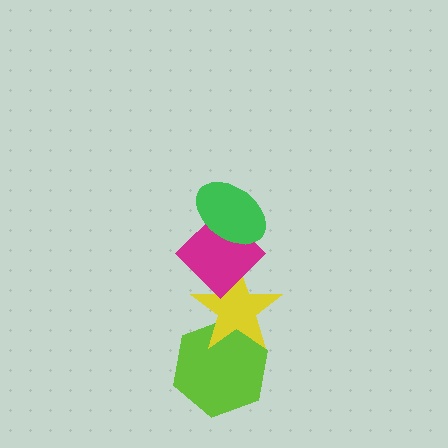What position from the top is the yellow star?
The yellow star is 3rd from the top.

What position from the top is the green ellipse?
The green ellipse is 1st from the top.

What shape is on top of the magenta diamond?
The green ellipse is on top of the magenta diamond.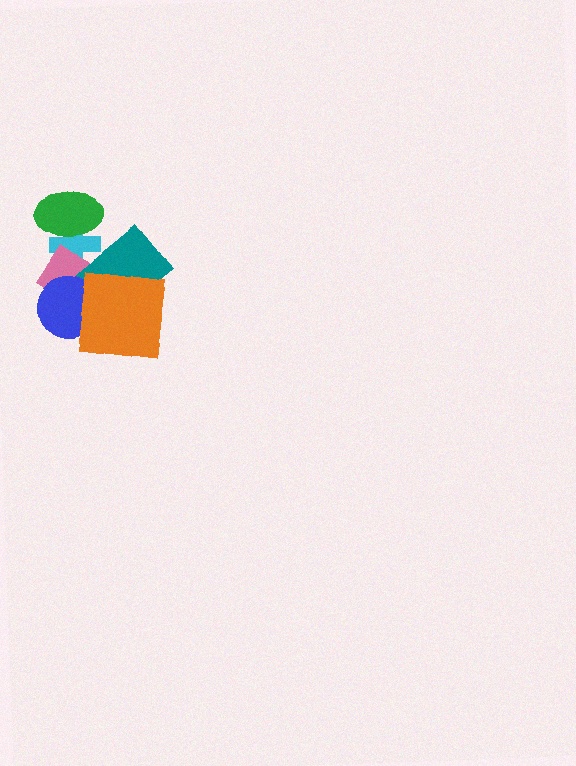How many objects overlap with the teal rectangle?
4 objects overlap with the teal rectangle.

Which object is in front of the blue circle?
The orange square is in front of the blue circle.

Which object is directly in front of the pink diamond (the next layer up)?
The teal rectangle is directly in front of the pink diamond.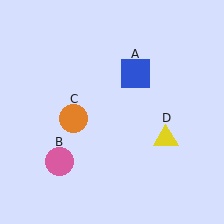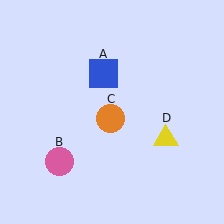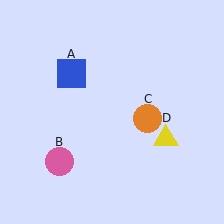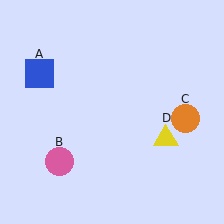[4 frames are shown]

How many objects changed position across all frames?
2 objects changed position: blue square (object A), orange circle (object C).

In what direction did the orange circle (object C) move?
The orange circle (object C) moved right.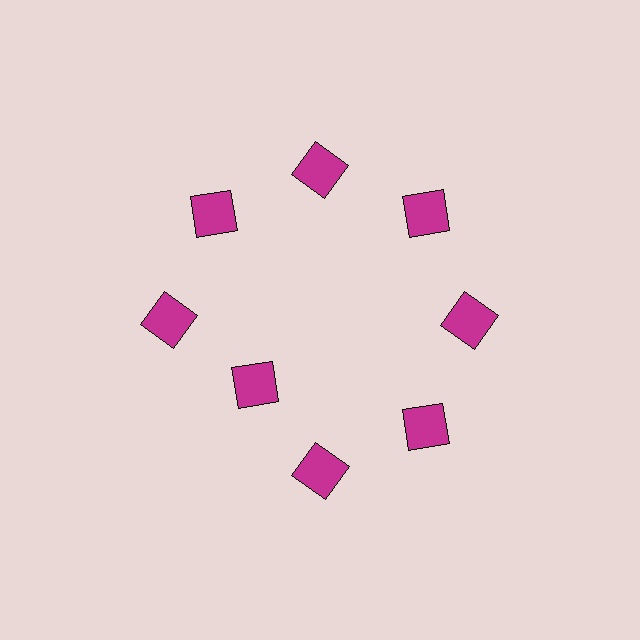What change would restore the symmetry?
The symmetry would be restored by moving it outward, back onto the ring so that all 8 squares sit at equal angles and equal distance from the center.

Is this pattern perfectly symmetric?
No. The 8 magenta squares are arranged in a ring, but one element near the 8 o'clock position is pulled inward toward the center, breaking the 8-fold rotational symmetry.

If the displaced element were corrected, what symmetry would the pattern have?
It would have 8-fold rotational symmetry — the pattern would map onto itself every 45 degrees.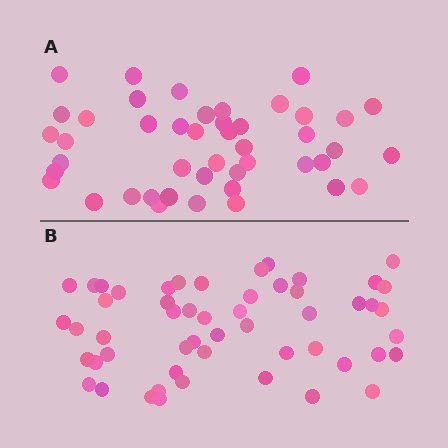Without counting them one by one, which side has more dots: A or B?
Region B (the bottom region) has more dots.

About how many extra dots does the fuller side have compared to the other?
Region B has roughly 8 or so more dots than region A.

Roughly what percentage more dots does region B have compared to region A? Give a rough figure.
About 20% more.